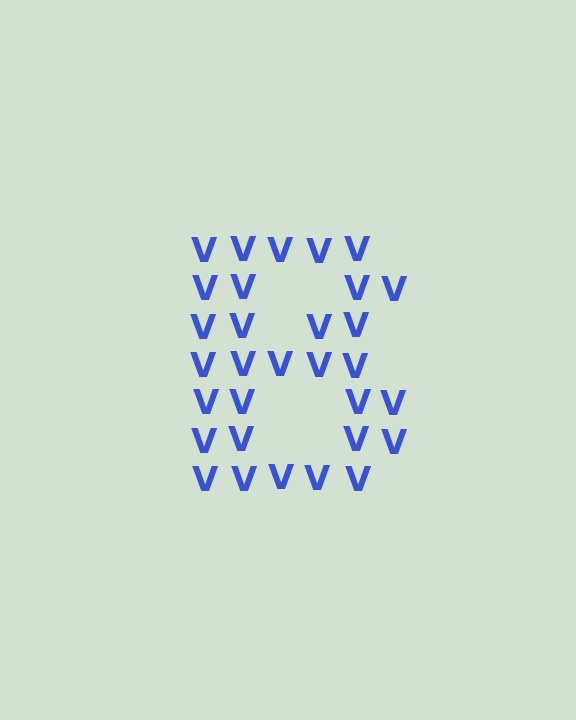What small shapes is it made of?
It is made of small letter V's.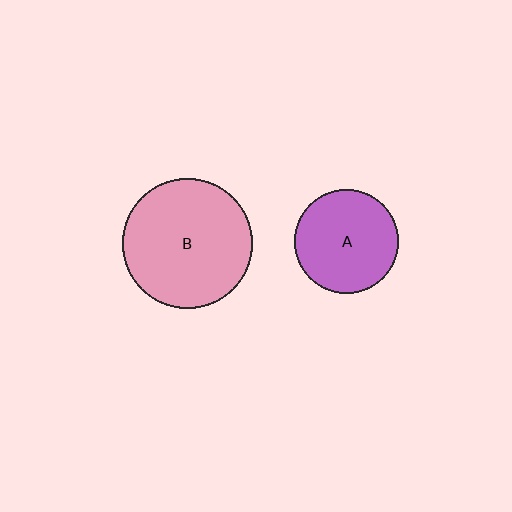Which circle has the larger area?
Circle B (pink).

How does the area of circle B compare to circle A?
Approximately 1.6 times.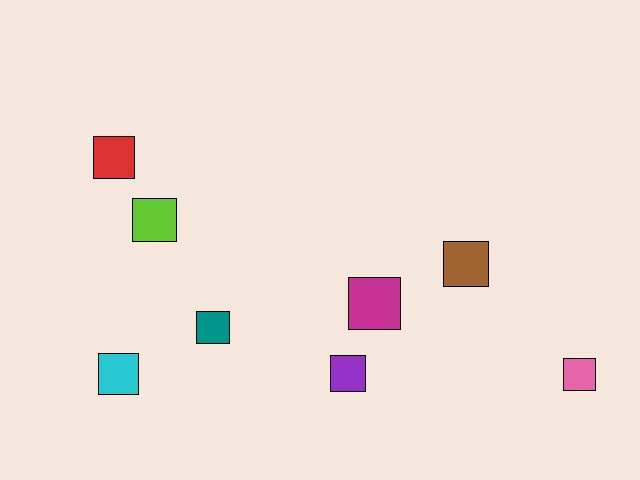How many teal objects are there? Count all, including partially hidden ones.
There is 1 teal object.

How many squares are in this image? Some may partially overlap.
There are 8 squares.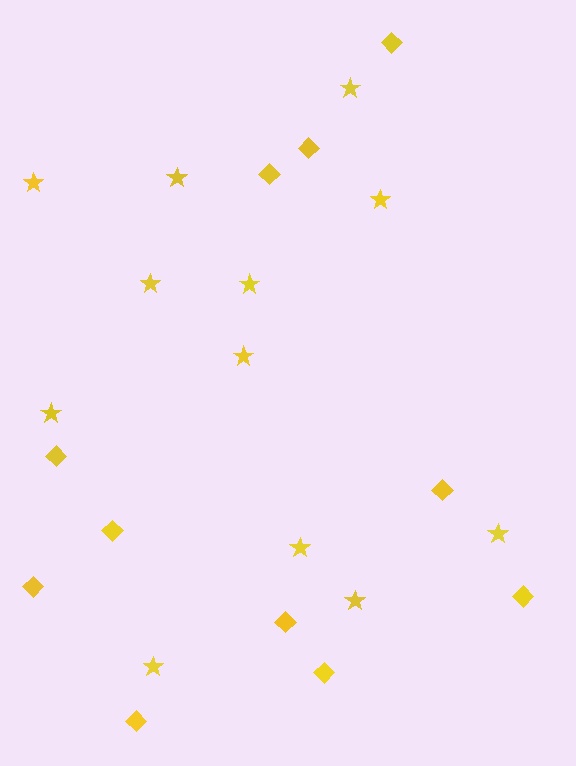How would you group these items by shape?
There are 2 groups: one group of stars (12) and one group of diamonds (11).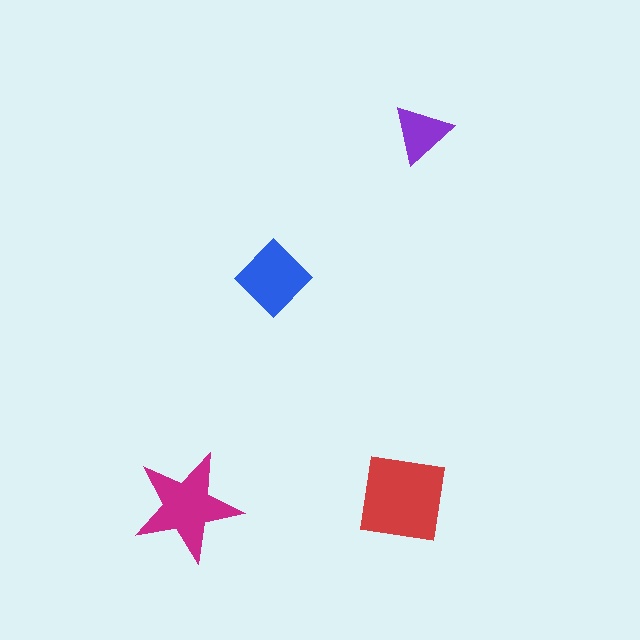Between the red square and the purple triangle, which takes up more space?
The red square.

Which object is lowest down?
The magenta star is bottommost.